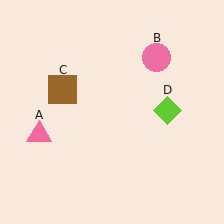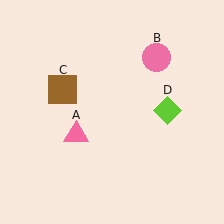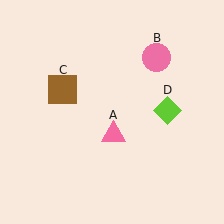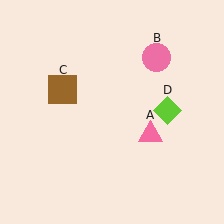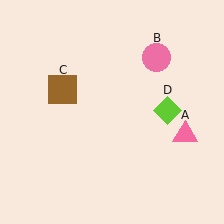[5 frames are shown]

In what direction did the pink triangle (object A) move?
The pink triangle (object A) moved right.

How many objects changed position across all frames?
1 object changed position: pink triangle (object A).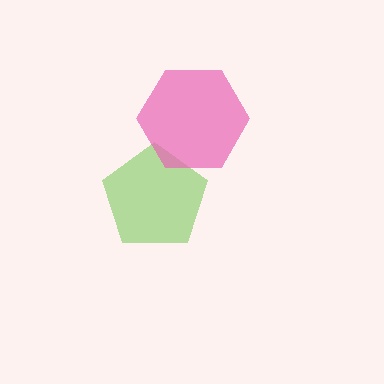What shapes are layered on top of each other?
The layered shapes are: a lime pentagon, a pink hexagon.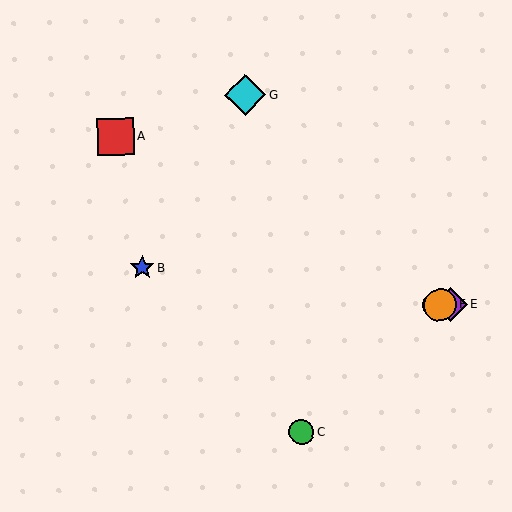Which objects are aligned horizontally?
Objects D, E, F are aligned horizontally.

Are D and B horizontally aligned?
No, D is at y≈305 and B is at y≈268.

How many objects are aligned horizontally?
3 objects (D, E, F) are aligned horizontally.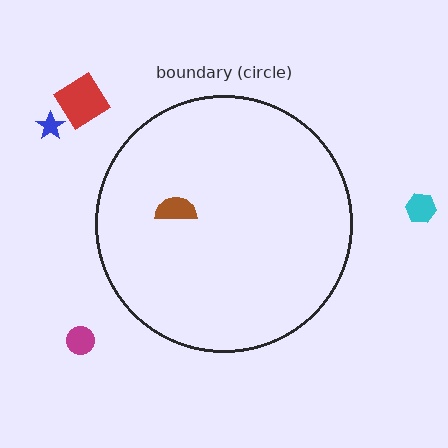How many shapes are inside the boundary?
1 inside, 4 outside.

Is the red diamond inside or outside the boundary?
Outside.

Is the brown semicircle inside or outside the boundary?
Inside.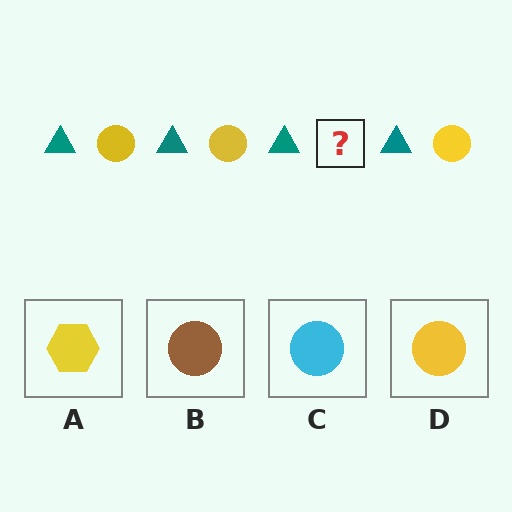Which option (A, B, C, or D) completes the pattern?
D.